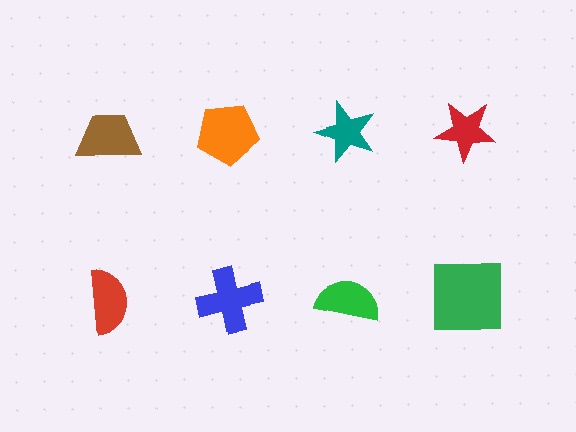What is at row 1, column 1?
A brown trapezoid.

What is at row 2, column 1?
A red semicircle.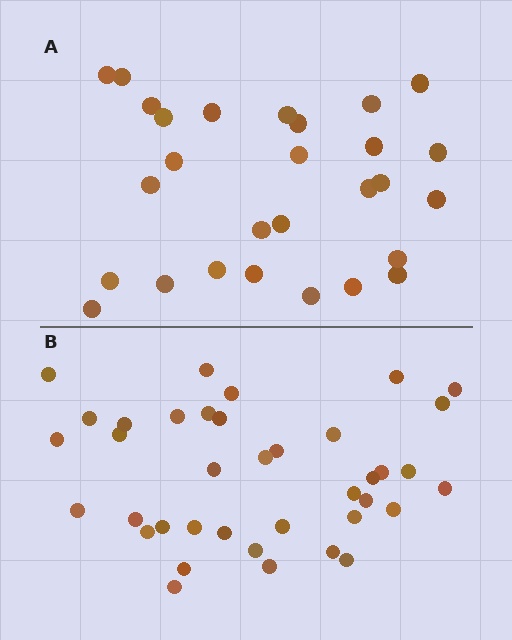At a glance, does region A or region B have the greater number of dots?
Region B (the bottom region) has more dots.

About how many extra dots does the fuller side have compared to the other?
Region B has roughly 10 or so more dots than region A.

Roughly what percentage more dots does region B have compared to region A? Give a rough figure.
About 35% more.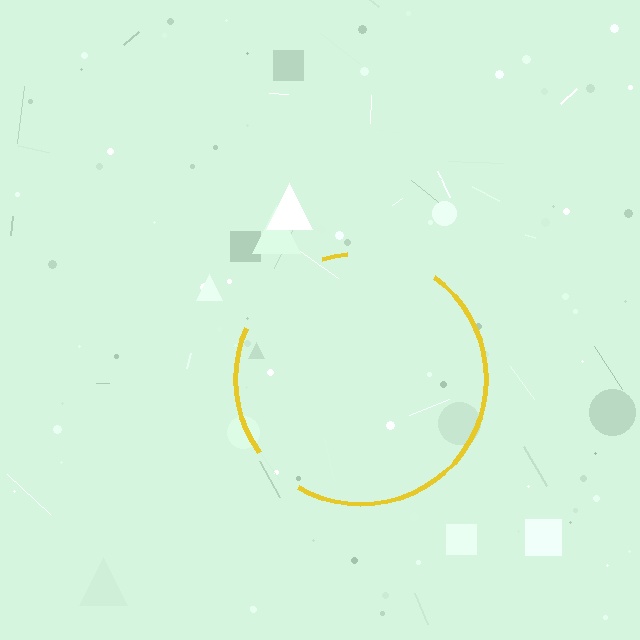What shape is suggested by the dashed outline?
The dashed outline suggests a circle.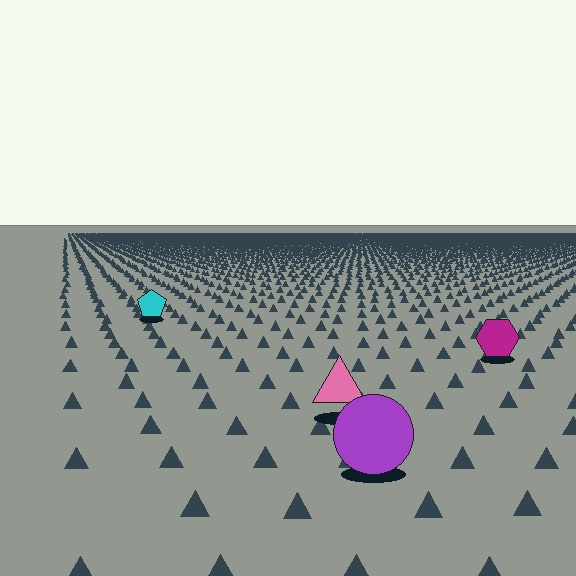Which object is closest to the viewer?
The purple circle is closest. The texture marks near it are larger and more spread out.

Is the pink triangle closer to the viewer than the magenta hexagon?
Yes. The pink triangle is closer — you can tell from the texture gradient: the ground texture is coarser near it.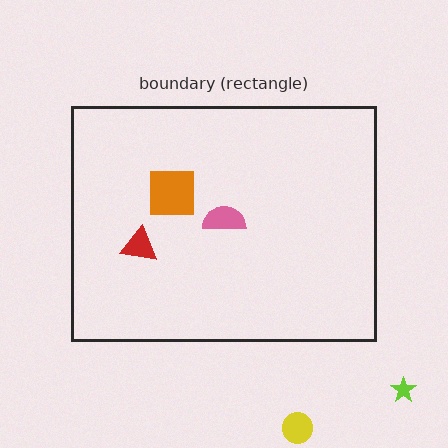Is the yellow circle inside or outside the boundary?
Outside.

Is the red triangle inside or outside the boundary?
Inside.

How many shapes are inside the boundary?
3 inside, 2 outside.